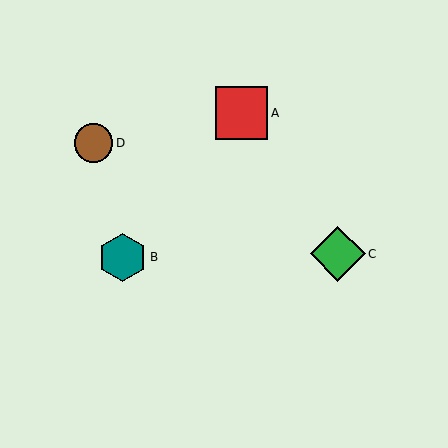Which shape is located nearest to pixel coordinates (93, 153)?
The brown circle (labeled D) at (93, 143) is nearest to that location.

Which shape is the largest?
The green diamond (labeled C) is the largest.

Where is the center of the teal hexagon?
The center of the teal hexagon is at (123, 257).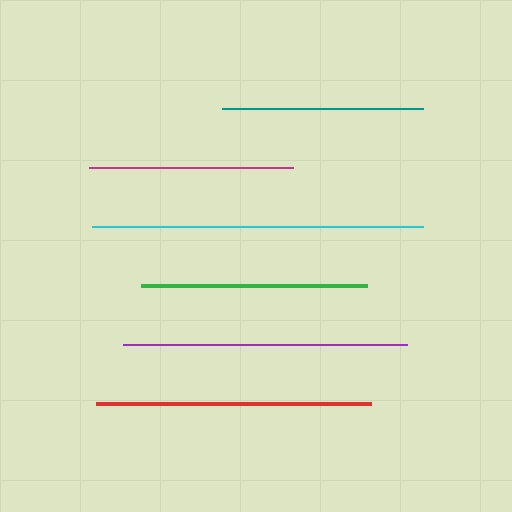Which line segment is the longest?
The cyan line is the longest at approximately 331 pixels.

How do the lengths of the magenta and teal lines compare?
The magenta and teal lines are approximately the same length.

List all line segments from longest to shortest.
From longest to shortest: cyan, purple, red, green, magenta, teal.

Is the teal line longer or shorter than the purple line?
The purple line is longer than the teal line.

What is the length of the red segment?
The red segment is approximately 274 pixels long.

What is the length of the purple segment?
The purple segment is approximately 284 pixels long.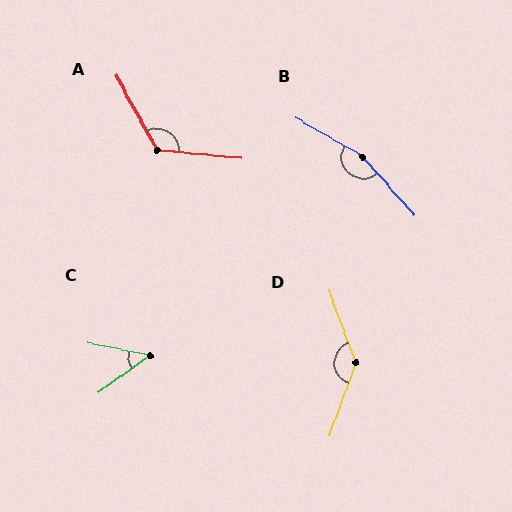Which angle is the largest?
B, at approximately 162 degrees.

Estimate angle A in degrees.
Approximately 124 degrees.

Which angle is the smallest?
C, at approximately 47 degrees.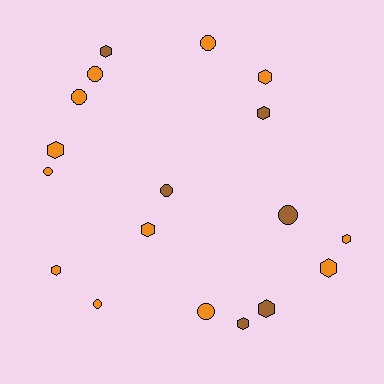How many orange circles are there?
There are 6 orange circles.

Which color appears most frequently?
Orange, with 12 objects.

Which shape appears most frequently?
Hexagon, with 10 objects.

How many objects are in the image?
There are 18 objects.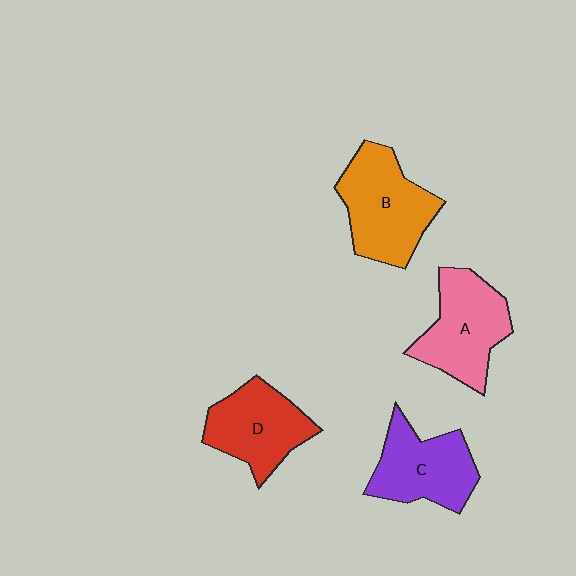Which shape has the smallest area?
Shape D (red).